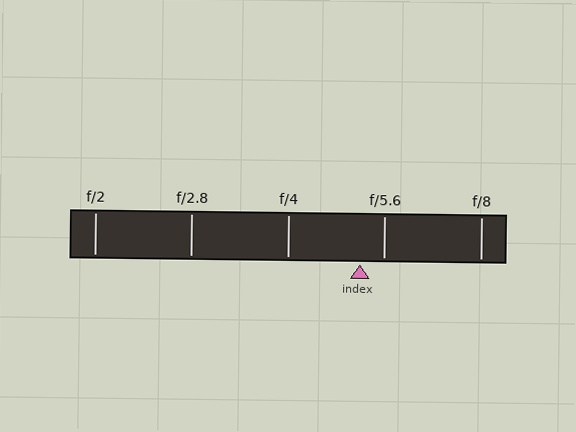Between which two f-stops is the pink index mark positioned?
The index mark is between f/4 and f/5.6.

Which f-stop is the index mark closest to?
The index mark is closest to f/5.6.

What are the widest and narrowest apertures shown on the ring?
The widest aperture shown is f/2 and the narrowest is f/8.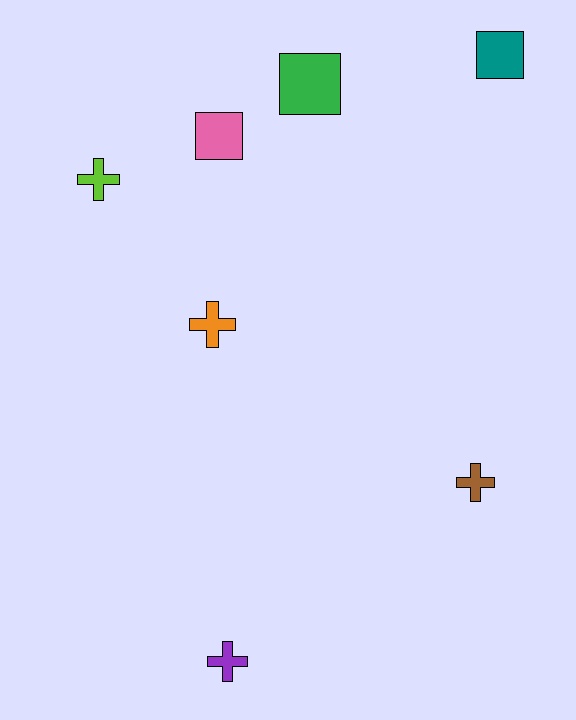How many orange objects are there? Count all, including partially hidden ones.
There is 1 orange object.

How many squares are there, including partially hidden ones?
There are 3 squares.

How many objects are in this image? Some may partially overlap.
There are 7 objects.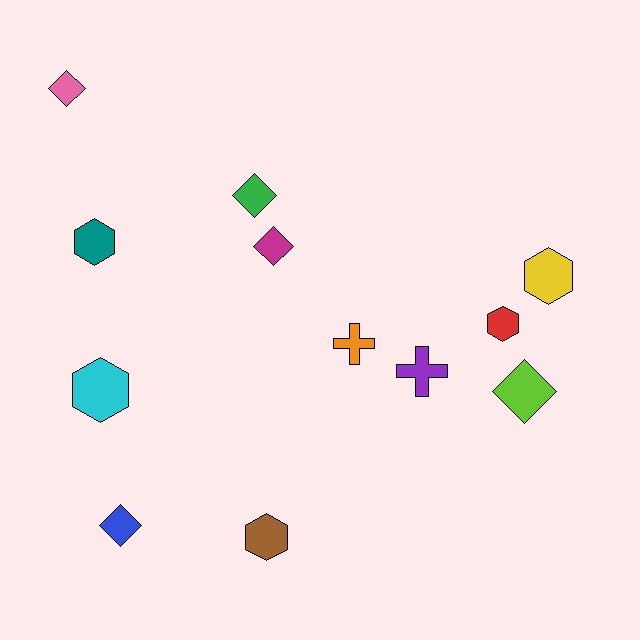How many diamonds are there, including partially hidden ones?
There are 5 diamonds.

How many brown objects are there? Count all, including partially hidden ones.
There is 1 brown object.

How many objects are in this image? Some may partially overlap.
There are 12 objects.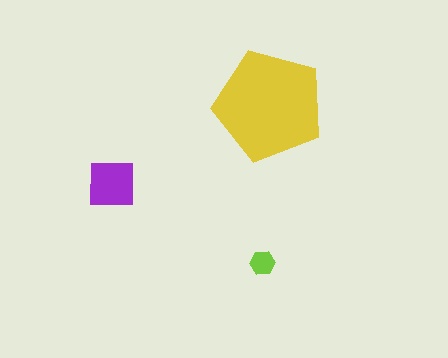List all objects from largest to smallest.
The yellow pentagon, the purple square, the lime hexagon.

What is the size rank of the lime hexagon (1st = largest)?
3rd.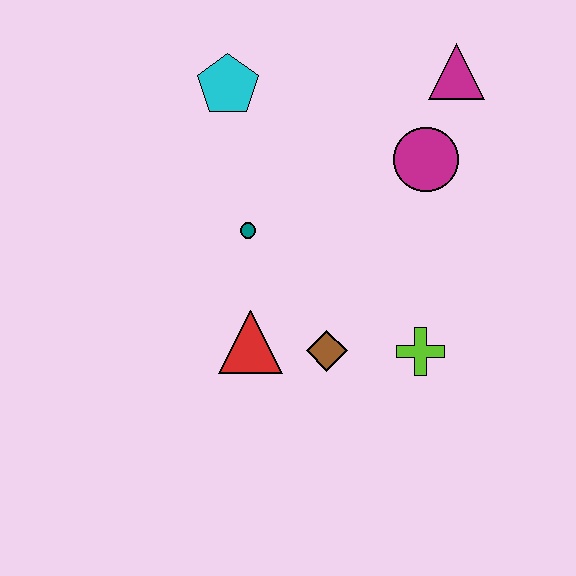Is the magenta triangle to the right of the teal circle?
Yes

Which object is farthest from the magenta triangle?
The red triangle is farthest from the magenta triangle.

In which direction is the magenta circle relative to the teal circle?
The magenta circle is to the right of the teal circle.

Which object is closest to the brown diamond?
The red triangle is closest to the brown diamond.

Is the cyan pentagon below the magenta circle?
No